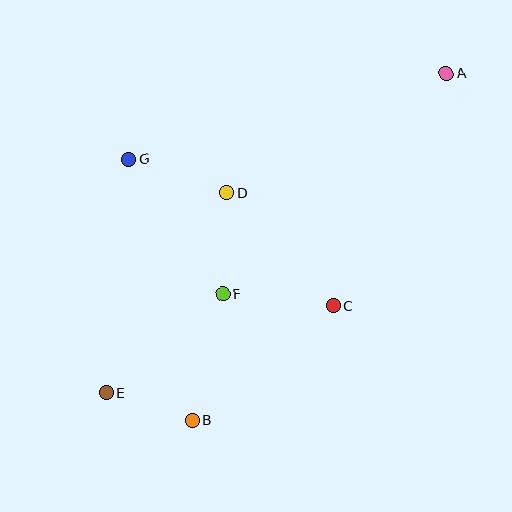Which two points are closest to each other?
Points B and E are closest to each other.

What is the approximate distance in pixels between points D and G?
The distance between D and G is approximately 104 pixels.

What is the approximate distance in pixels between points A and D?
The distance between A and D is approximately 250 pixels.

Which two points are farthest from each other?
Points A and E are farthest from each other.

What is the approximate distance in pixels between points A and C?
The distance between A and C is approximately 258 pixels.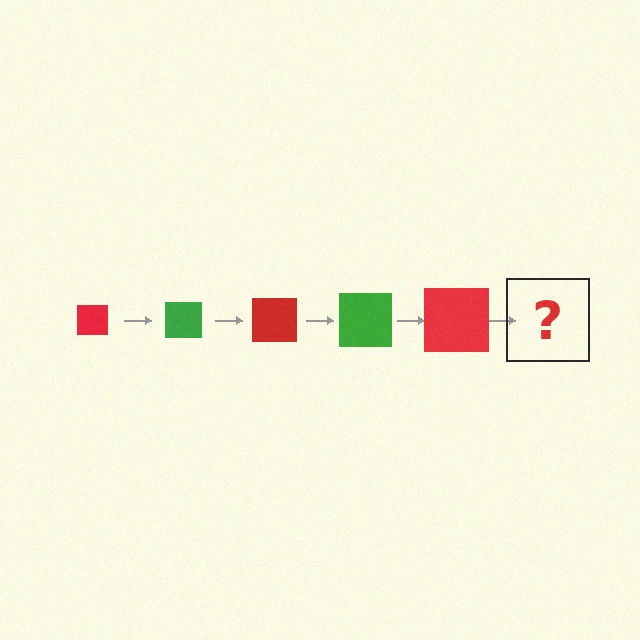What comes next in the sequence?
The next element should be a green square, larger than the previous one.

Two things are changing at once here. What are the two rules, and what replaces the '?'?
The two rules are that the square grows larger each step and the color cycles through red and green. The '?' should be a green square, larger than the previous one.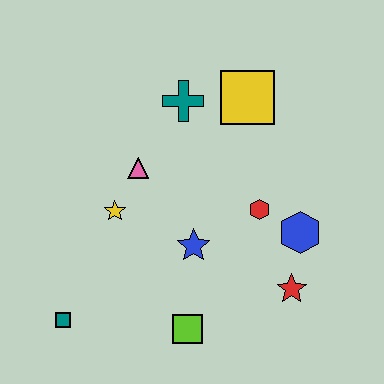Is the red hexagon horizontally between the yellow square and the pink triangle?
No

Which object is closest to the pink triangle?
The yellow star is closest to the pink triangle.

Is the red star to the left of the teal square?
No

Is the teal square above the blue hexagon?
No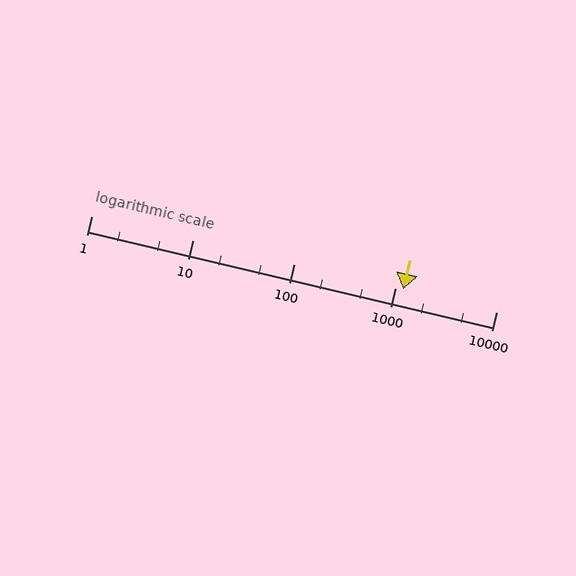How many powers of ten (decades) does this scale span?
The scale spans 4 decades, from 1 to 10000.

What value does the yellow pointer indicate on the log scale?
The pointer indicates approximately 1200.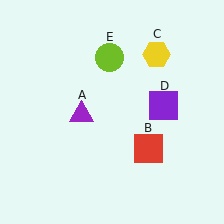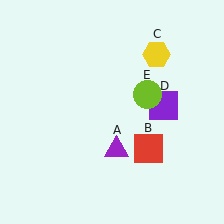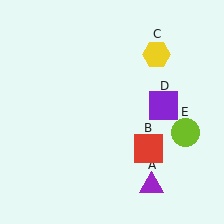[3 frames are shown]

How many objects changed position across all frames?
2 objects changed position: purple triangle (object A), lime circle (object E).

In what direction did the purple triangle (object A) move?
The purple triangle (object A) moved down and to the right.